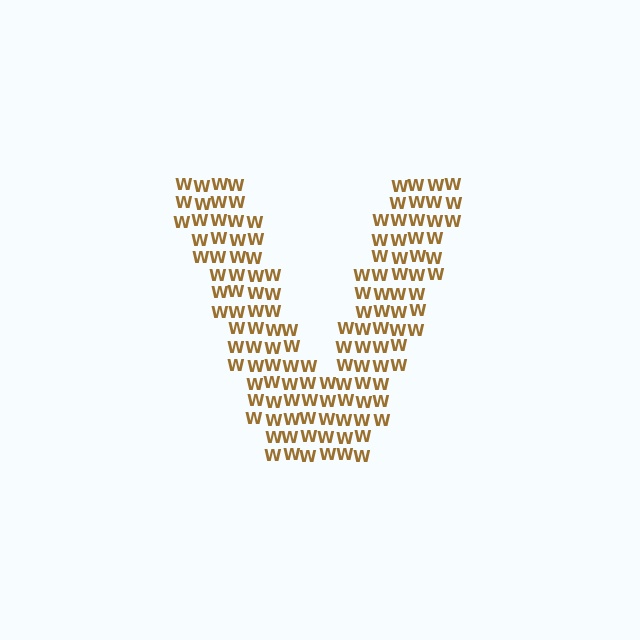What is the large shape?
The large shape is the letter V.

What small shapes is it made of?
It is made of small letter W's.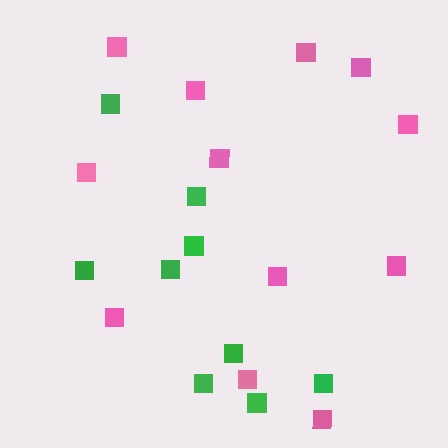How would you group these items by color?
There are 2 groups: one group of green squares (9) and one group of pink squares (12).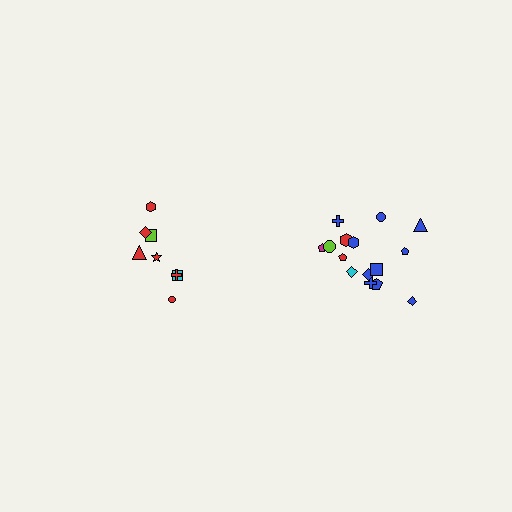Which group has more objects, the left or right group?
The right group.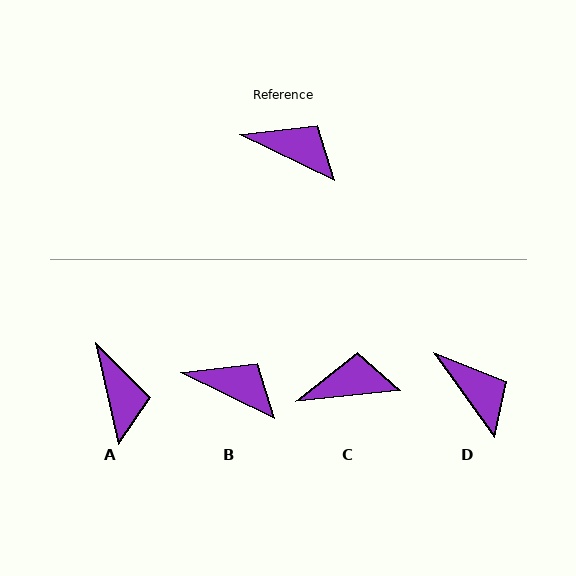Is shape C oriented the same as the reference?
No, it is off by about 32 degrees.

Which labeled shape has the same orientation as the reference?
B.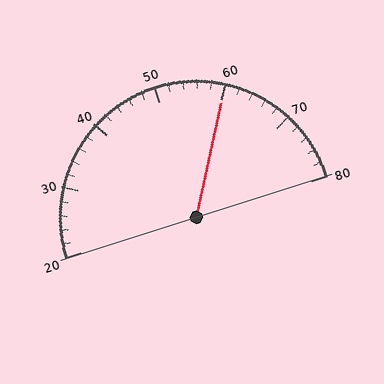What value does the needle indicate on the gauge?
The needle indicates approximately 60.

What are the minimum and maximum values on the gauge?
The gauge ranges from 20 to 80.